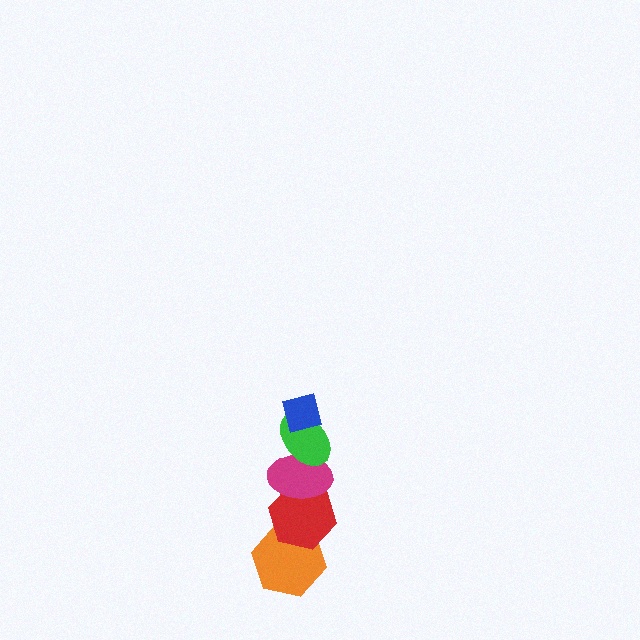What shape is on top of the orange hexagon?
The red hexagon is on top of the orange hexagon.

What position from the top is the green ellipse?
The green ellipse is 2nd from the top.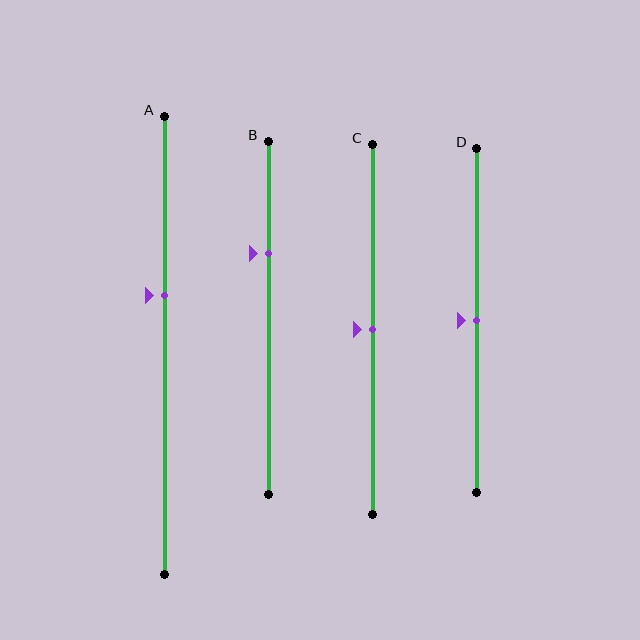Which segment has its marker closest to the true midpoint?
Segment C has its marker closest to the true midpoint.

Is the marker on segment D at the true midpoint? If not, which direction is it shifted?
Yes, the marker on segment D is at the true midpoint.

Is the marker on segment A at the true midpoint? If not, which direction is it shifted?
No, the marker on segment A is shifted upward by about 11% of the segment length.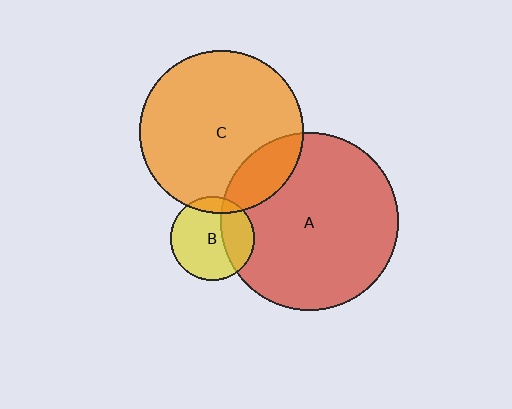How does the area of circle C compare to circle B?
Approximately 3.8 times.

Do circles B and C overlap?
Yes.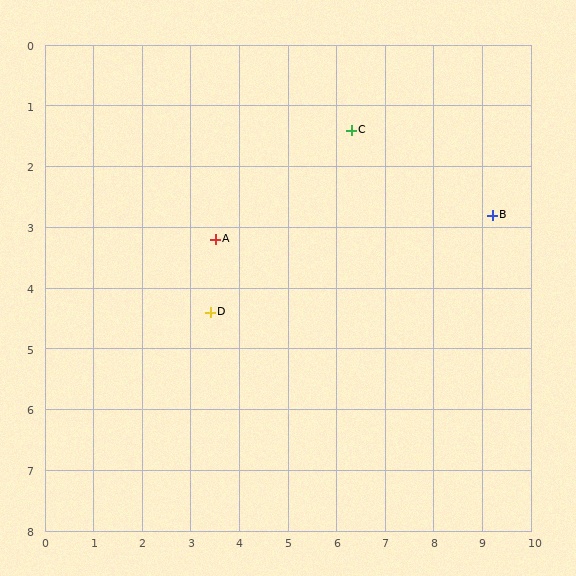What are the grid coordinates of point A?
Point A is at approximately (3.5, 3.2).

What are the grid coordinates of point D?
Point D is at approximately (3.4, 4.4).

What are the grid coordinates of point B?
Point B is at approximately (9.2, 2.8).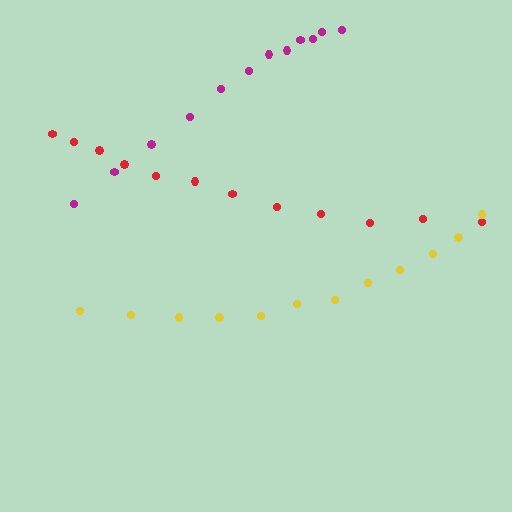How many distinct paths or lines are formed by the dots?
There are 3 distinct paths.